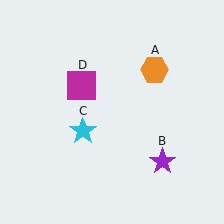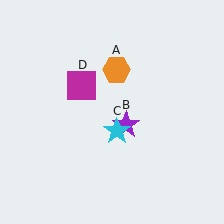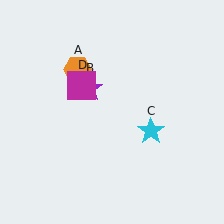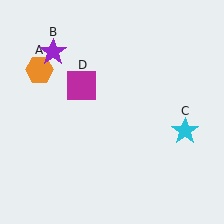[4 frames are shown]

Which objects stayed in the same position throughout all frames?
Magenta square (object D) remained stationary.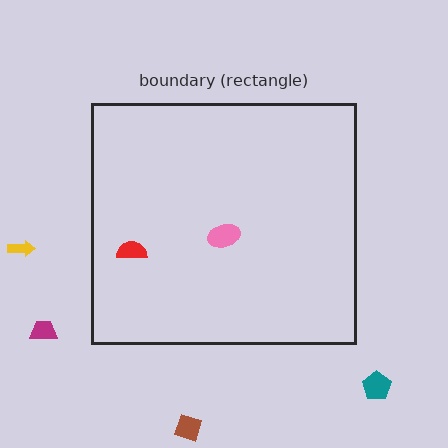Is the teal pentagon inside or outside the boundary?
Outside.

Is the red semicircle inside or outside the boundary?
Inside.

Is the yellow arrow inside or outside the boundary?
Outside.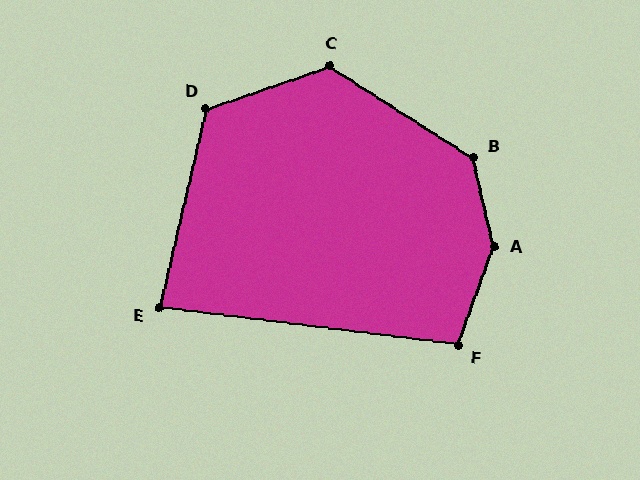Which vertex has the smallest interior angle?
E, at approximately 84 degrees.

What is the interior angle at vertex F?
Approximately 103 degrees (obtuse).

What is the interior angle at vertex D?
Approximately 122 degrees (obtuse).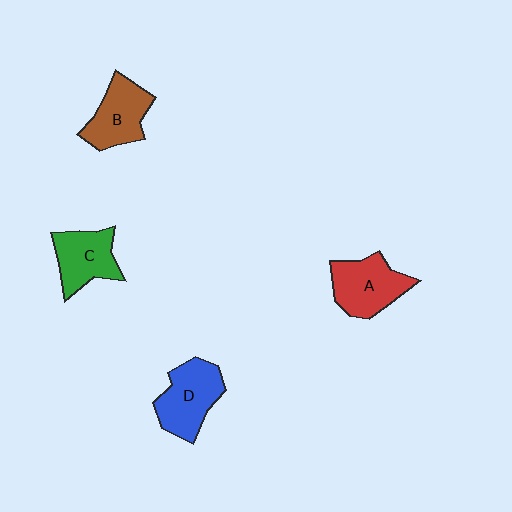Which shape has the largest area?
Shape D (blue).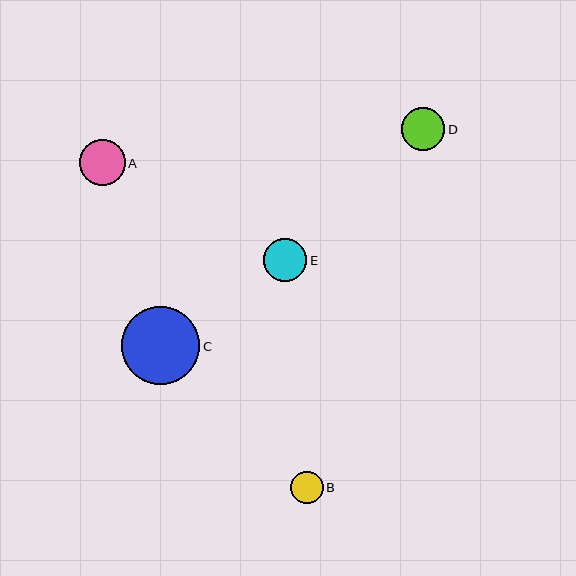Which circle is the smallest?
Circle B is the smallest with a size of approximately 33 pixels.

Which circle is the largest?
Circle C is the largest with a size of approximately 78 pixels.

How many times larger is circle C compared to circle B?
Circle C is approximately 2.4 times the size of circle B.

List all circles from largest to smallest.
From largest to smallest: C, A, D, E, B.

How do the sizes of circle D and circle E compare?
Circle D and circle E are approximately the same size.